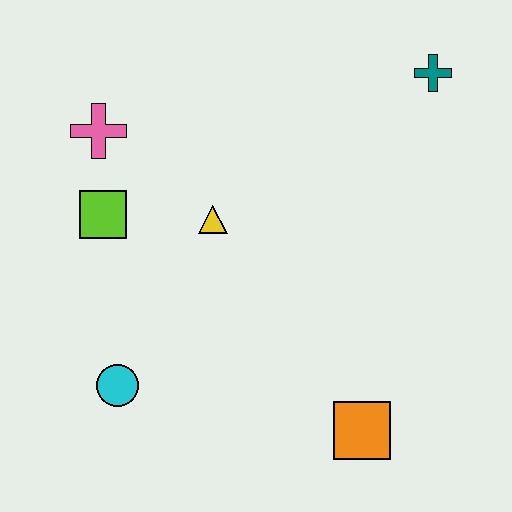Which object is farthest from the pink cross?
The orange square is farthest from the pink cross.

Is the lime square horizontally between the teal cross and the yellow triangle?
No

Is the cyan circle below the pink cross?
Yes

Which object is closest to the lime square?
The pink cross is closest to the lime square.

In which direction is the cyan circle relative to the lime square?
The cyan circle is below the lime square.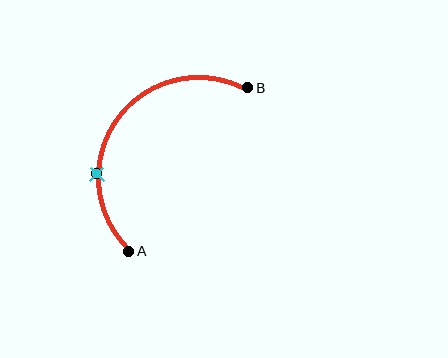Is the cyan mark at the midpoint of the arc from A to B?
No. The cyan mark lies on the arc but is closer to endpoint A. The arc midpoint would be at the point on the curve equidistant along the arc from both A and B.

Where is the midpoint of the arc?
The arc midpoint is the point on the curve farthest from the straight line joining A and B. It sits above and to the left of that line.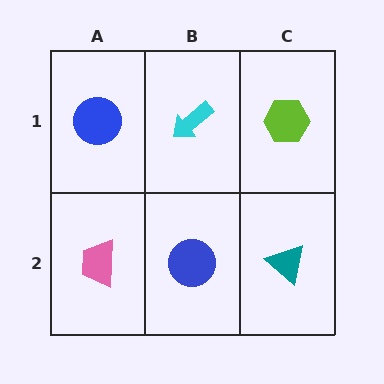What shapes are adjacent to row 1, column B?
A blue circle (row 2, column B), a blue circle (row 1, column A), a lime hexagon (row 1, column C).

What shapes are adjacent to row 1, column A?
A pink trapezoid (row 2, column A), a cyan arrow (row 1, column B).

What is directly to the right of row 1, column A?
A cyan arrow.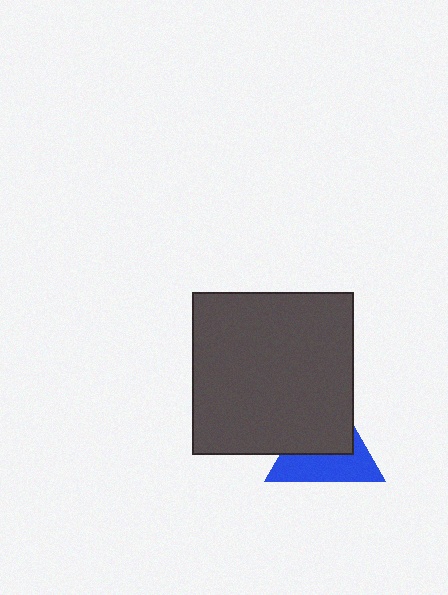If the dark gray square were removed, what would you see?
You would see the complete blue triangle.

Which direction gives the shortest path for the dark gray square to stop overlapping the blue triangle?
Moving toward the upper-left gives the shortest separation.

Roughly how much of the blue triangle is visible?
About half of it is visible (roughly 47%).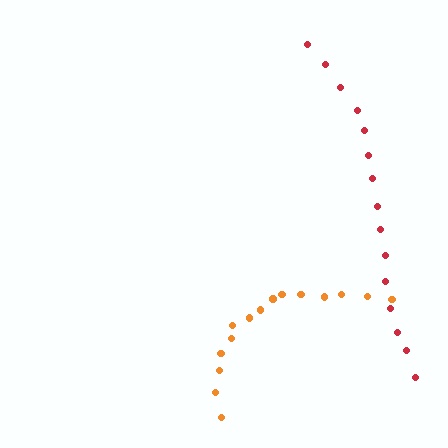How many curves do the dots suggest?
There are 2 distinct paths.